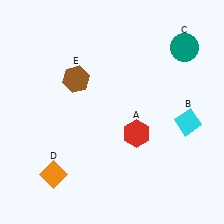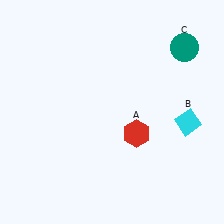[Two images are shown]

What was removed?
The brown hexagon (E), the orange diamond (D) were removed in Image 2.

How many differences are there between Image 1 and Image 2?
There are 2 differences between the two images.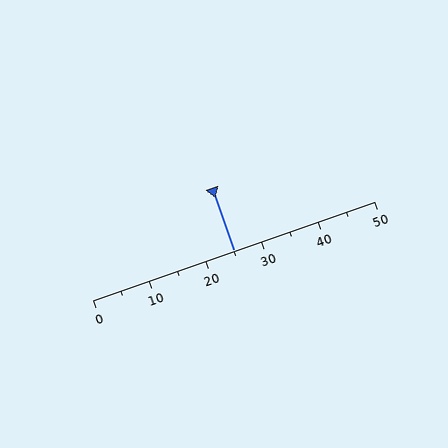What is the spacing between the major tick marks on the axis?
The major ticks are spaced 10 apart.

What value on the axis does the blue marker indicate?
The marker indicates approximately 25.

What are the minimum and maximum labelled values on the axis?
The axis runs from 0 to 50.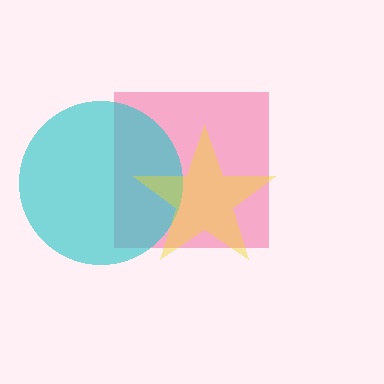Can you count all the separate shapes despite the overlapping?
Yes, there are 3 separate shapes.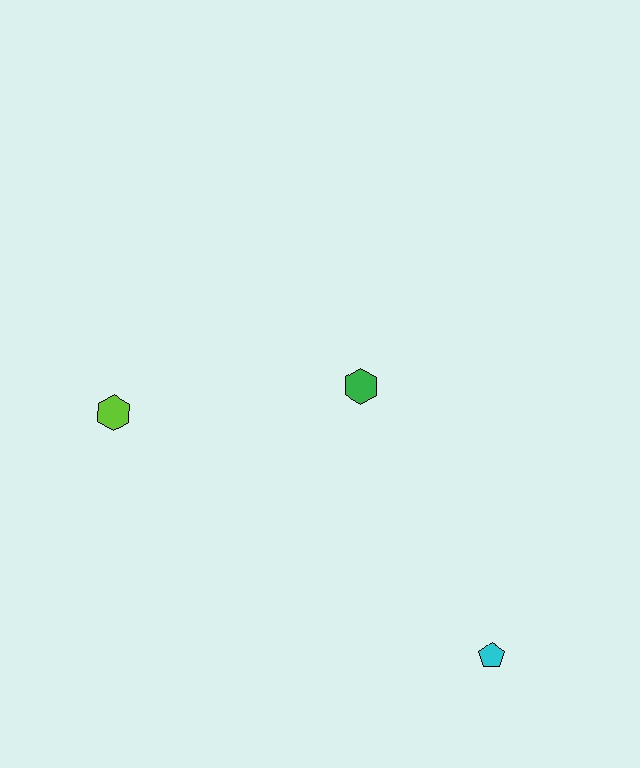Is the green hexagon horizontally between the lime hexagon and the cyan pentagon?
Yes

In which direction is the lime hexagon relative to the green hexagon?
The lime hexagon is to the left of the green hexagon.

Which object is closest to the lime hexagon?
The green hexagon is closest to the lime hexagon.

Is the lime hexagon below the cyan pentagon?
No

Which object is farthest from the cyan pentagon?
The lime hexagon is farthest from the cyan pentagon.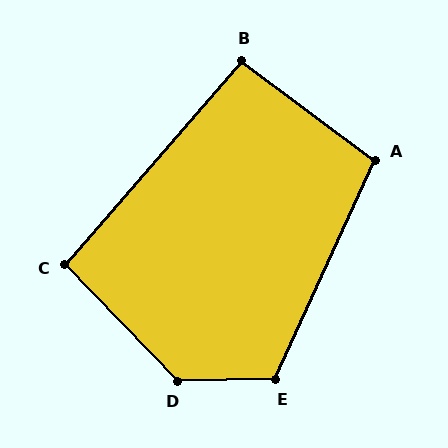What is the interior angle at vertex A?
Approximately 102 degrees (obtuse).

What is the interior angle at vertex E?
Approximately 115 degrees (obtuse).